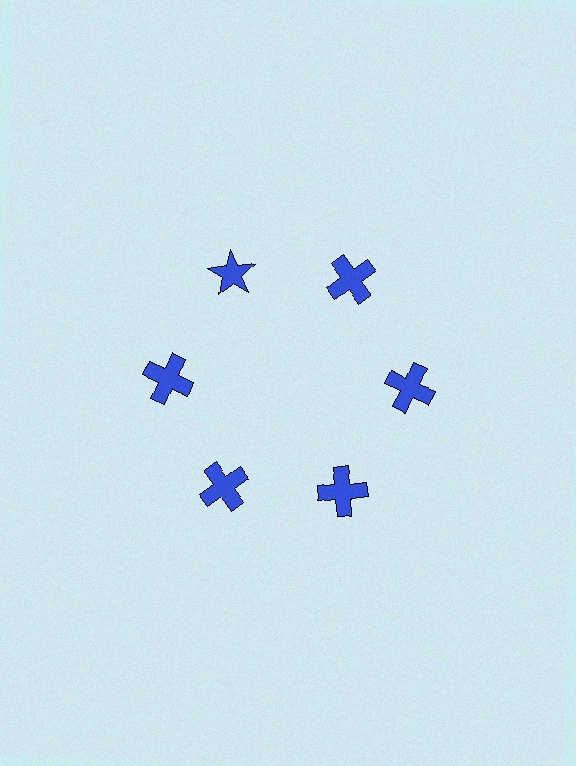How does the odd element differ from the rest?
It has a different shape: star instead of cross.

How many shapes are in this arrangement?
There are 6 shapes arranged in a ring pattern.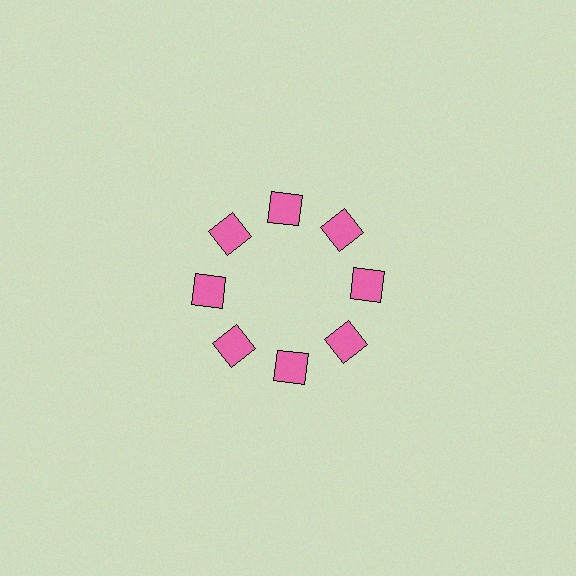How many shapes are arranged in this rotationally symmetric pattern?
There are 8 shapes, arranged in 8 groups of 1.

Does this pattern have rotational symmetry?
Yes, this pattern has 8-fold rotational symmetry. It looks the same after rotating 45 degrees around the center.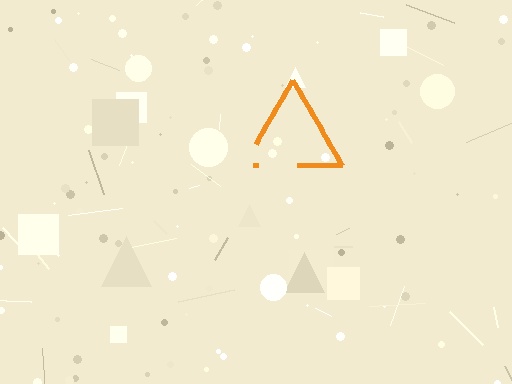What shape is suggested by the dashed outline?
The dashed outline suggests a triangle.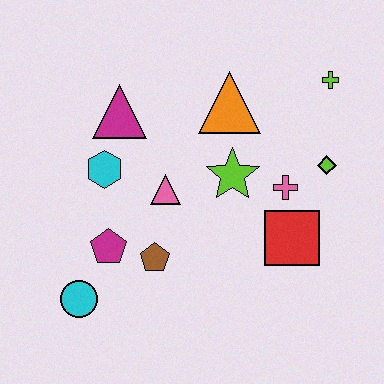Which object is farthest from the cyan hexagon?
The lime cross is farthest from the cyan hexagon.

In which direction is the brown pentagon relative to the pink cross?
The brown pentagon is to the left of the pink cross.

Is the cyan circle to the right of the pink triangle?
No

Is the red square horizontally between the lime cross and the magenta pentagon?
Yes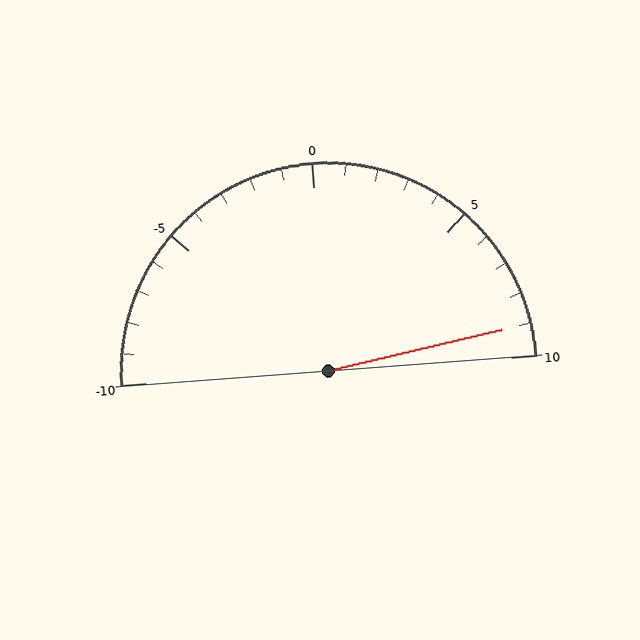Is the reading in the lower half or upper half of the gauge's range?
The reading is in the upper half of the range (-10 to 10).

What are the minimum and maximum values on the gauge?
The gauge ranges from -10 to 10.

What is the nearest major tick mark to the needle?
The nearest major tick mark is 10.